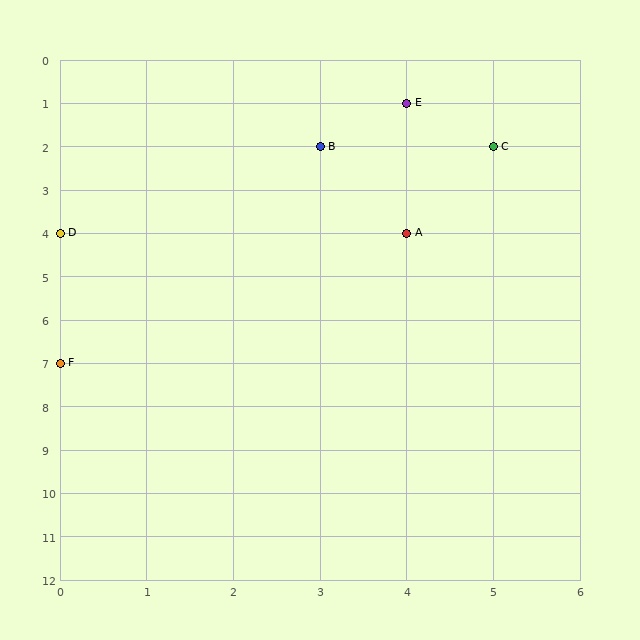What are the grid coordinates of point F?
Point F is at grid coordinates (0, 7).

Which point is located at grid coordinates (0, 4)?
Point D is at (0, 4).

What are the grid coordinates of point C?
Point C is at grid coordinates (5, 2).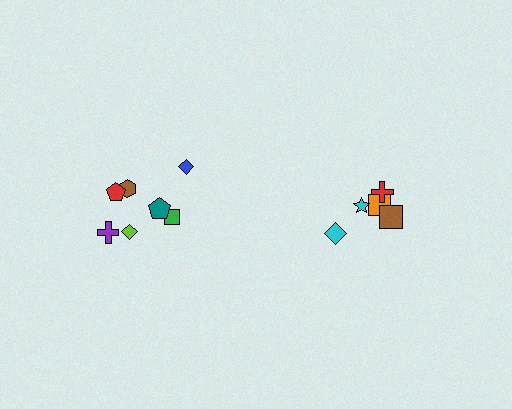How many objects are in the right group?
There are 5 objects.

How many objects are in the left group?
There are 7 objects.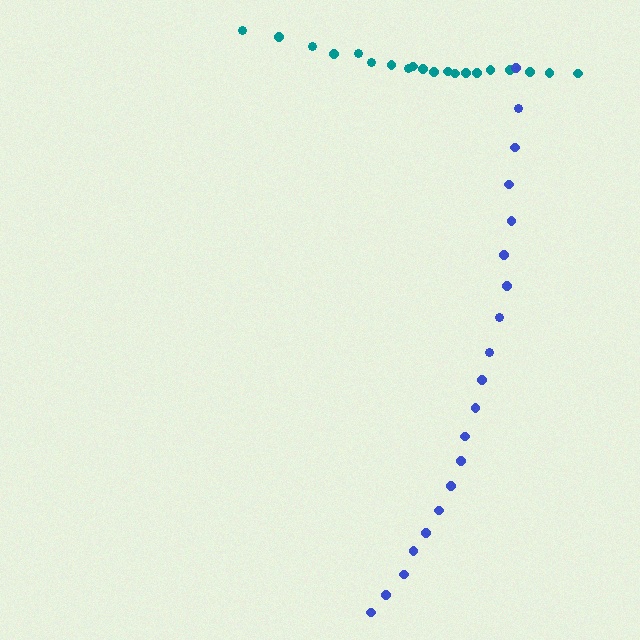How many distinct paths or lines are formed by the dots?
There are 2 distinct paths.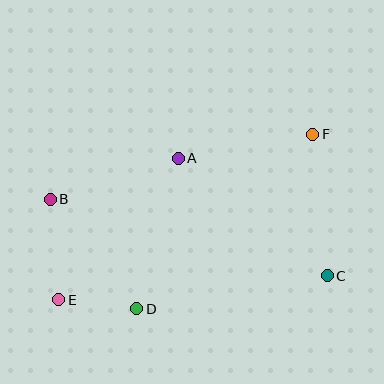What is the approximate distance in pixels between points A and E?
The distance between A and E is approximately 186 pixels.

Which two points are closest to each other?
Points D and E are closest to each other.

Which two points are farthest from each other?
Points E and F are farthest from each other.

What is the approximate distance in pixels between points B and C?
The distance between B and C is approximately 288 pixels.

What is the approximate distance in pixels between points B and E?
The distance between B and E is approximately 101 pixels.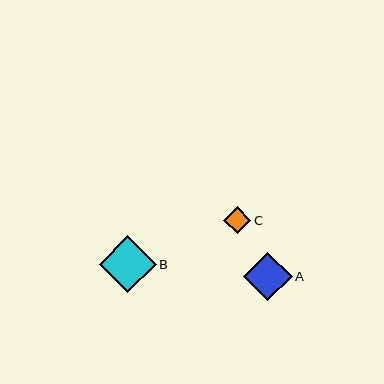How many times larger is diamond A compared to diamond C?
Diamond A is approximately 1.8 times the size of diamond C.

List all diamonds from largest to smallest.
From largest to smallest: B, A, C.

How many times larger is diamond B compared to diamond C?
Diamond B is approximately 2.1 times the size of diamond C.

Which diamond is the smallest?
Diamond C is the smallest with a size of approximately 27 pixels.